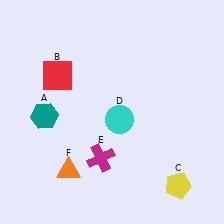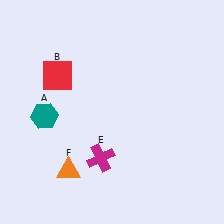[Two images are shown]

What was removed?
The yellow pentagon (C), the cyan circle (D) were removed in Image 2.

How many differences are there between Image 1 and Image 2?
There are 2 differences between the two images.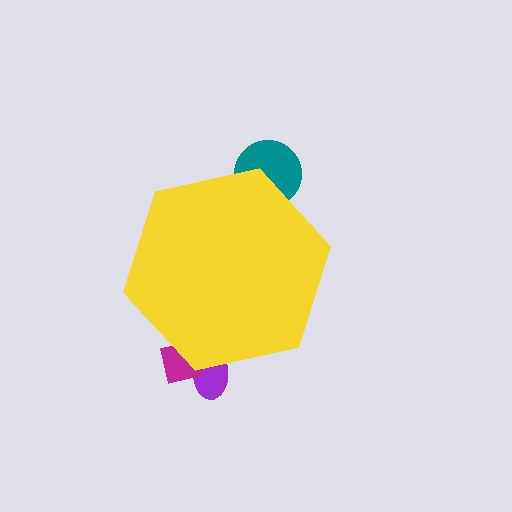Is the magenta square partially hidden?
Yes, the magenta square is partially hidden behind the yellow hexagon.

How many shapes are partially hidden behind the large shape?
3 shapes are partially hidden.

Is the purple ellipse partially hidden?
Yes, the purple ellipse is partially hidden behind the yellow hexagon.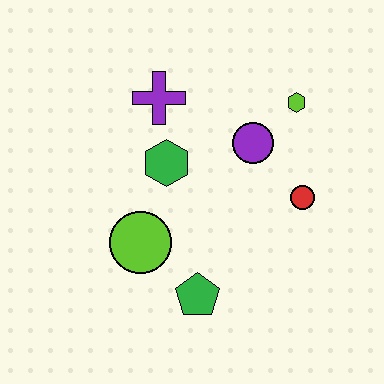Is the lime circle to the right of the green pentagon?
No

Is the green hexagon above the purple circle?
No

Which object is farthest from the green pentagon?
The lime hexagon is farthest from the green pentagon.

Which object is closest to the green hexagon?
The purple cross is closest to the green hexagon.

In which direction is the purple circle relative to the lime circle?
The purple circle is to the right of the lime circle.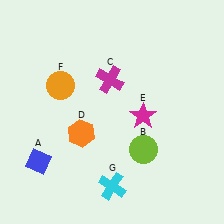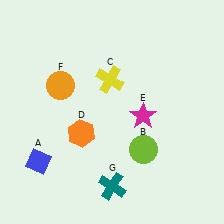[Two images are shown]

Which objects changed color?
C changed from magenta to yellow. G changed from cyan to teal.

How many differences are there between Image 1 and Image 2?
There are 2 differences between the two images.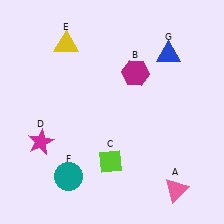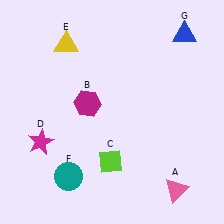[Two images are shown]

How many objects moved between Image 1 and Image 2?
2 objects moved between the two images.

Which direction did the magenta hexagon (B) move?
The magenta hexagon (B) moved left.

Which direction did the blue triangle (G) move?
The blue triangle (G) moved up.